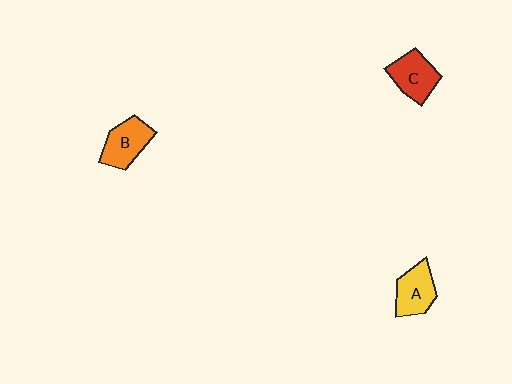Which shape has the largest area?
Shape B (orange).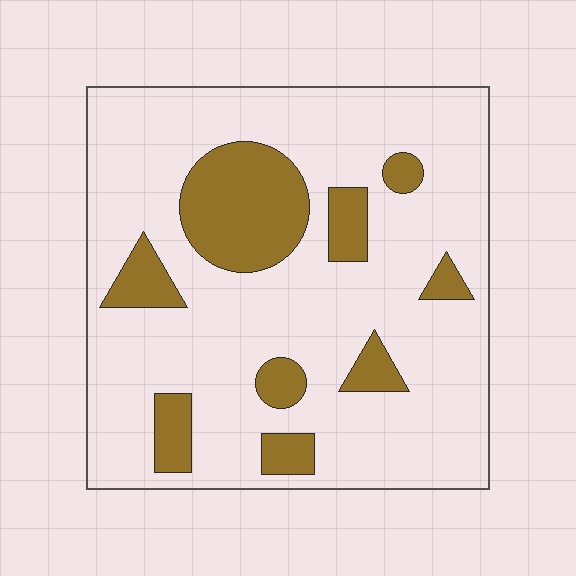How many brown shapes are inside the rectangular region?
9.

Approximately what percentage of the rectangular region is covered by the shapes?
Approximately 20%.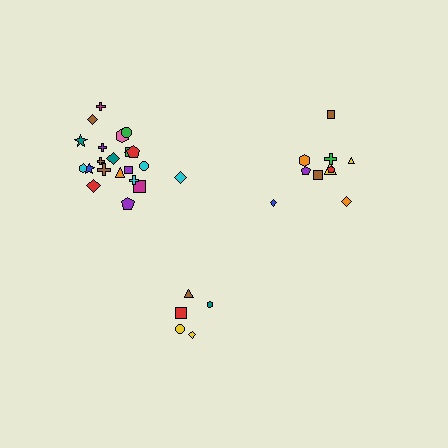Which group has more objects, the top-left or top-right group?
The top-left group.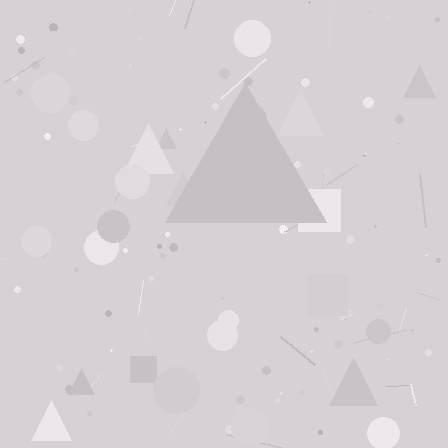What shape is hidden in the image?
A triangle is hidden in the image.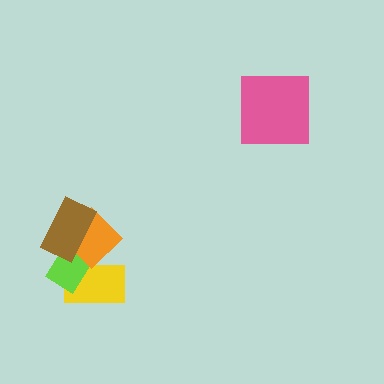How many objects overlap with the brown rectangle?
2 objects overlap with the brown rectangle.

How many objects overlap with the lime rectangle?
3 objects overlap with the lime rectangle.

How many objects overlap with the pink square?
0 objects overlap with the pink square.